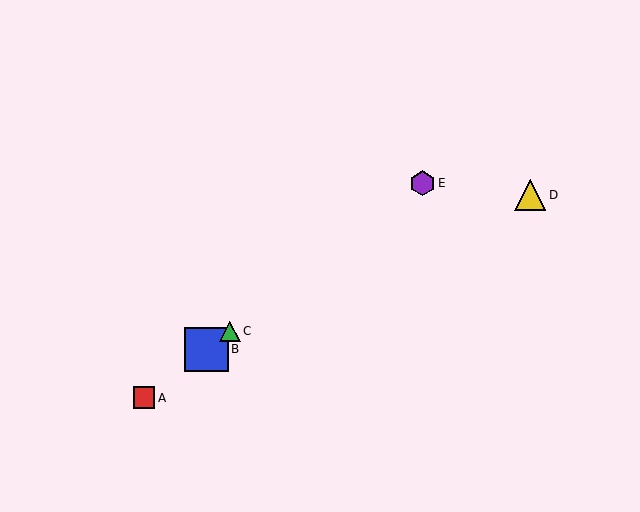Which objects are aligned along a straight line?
Objects A, B, C, E are aligned along a straight line.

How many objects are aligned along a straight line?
4 objects (A, B, C, E) are aligned along a straight line.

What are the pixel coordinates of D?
Object D is at (530, 195).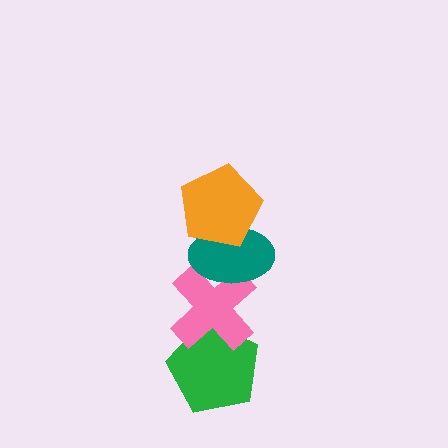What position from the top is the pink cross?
The pink cross is 3rd from the top.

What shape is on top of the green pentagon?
The pink cross is on top of the green pentagon.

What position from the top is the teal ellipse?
The teal ellipse is 2nd from the top.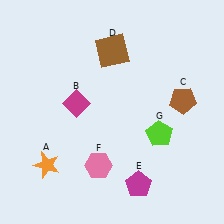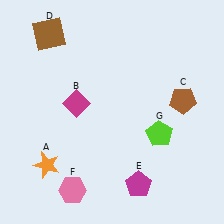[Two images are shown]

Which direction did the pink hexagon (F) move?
The pink hexagon (F) moved left.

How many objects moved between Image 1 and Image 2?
2 objects moved between the two images.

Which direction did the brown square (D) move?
The brown square (D) moved left.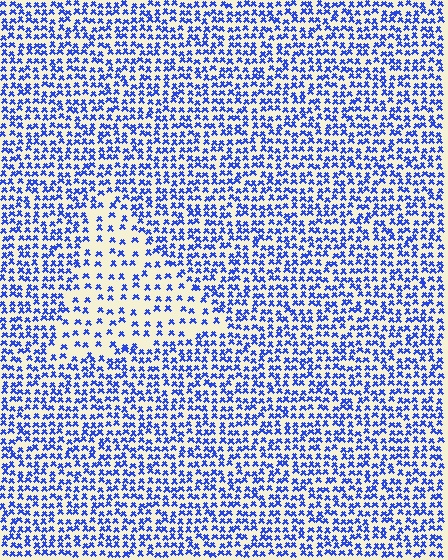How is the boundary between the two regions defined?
The boundary is defined by a change in element density (approximately 2.1x ratio). All elements are the same color, size, and shape.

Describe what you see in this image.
The image contains small blue elements arranged at two different densities. A triangle-shaped region is visible where the elements are less densely packed than the surrounding area.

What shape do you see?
I see a triangle.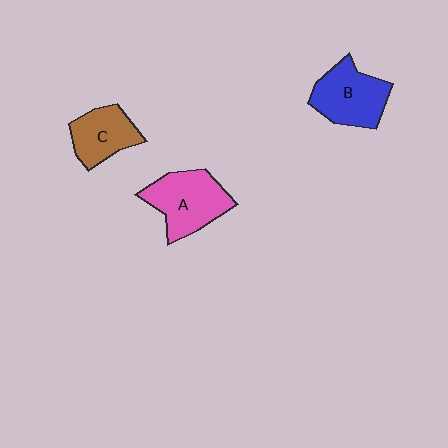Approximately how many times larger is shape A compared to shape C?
Approximately 1.4 times.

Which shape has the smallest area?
Shape C (brown).